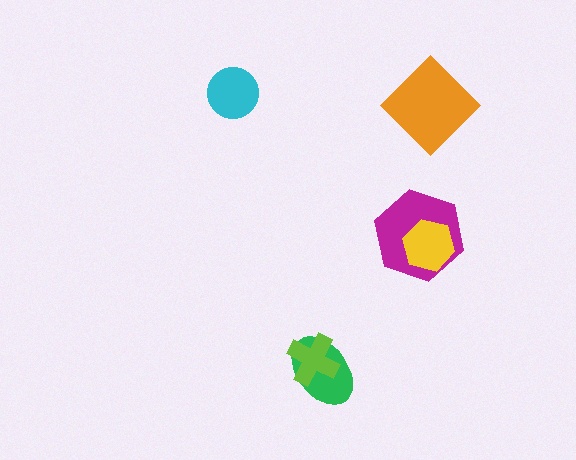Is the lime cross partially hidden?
No, no other shape covers it.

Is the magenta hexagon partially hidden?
Yes, it is partially covered by another shape.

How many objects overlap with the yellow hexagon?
1 object overlaps with the yellow hexagon.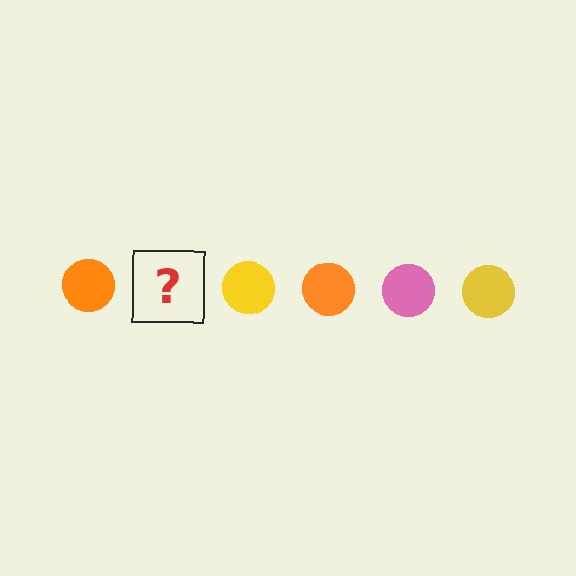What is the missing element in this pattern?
The missing element is a pink circle.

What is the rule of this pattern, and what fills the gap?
The rule is that the pattern cycles through orange, pink, yellow circles. The gap should be filled with a pink circle.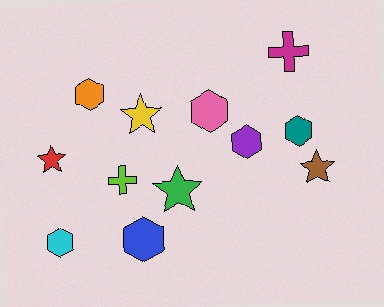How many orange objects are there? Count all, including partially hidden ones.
There is 1 orange object.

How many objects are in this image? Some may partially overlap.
There are 12 objects.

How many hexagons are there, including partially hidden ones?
There are 6 hexagons.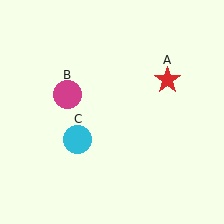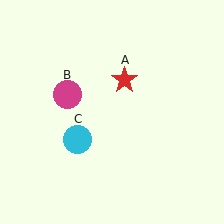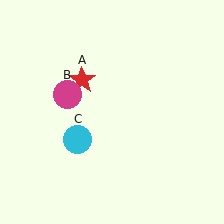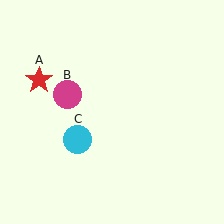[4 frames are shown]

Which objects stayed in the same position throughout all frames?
Magenta circle (object B) and cyan circle (object C) remained stationary.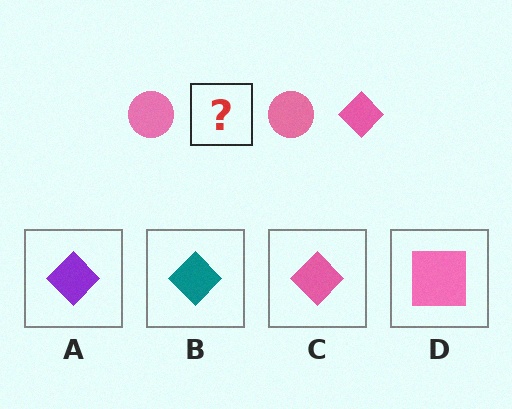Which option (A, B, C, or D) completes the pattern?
C.